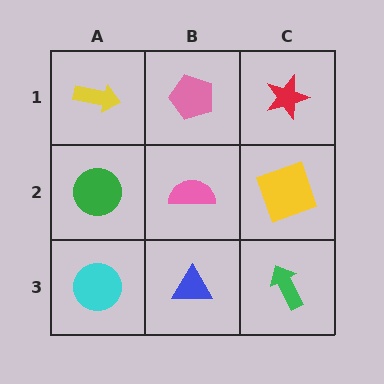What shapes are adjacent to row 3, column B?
A pink semicircle (row 2, column B), a cyan circle (row 3, column A), a green arrow (row 3, column C).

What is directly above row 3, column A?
A green circle.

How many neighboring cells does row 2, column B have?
4.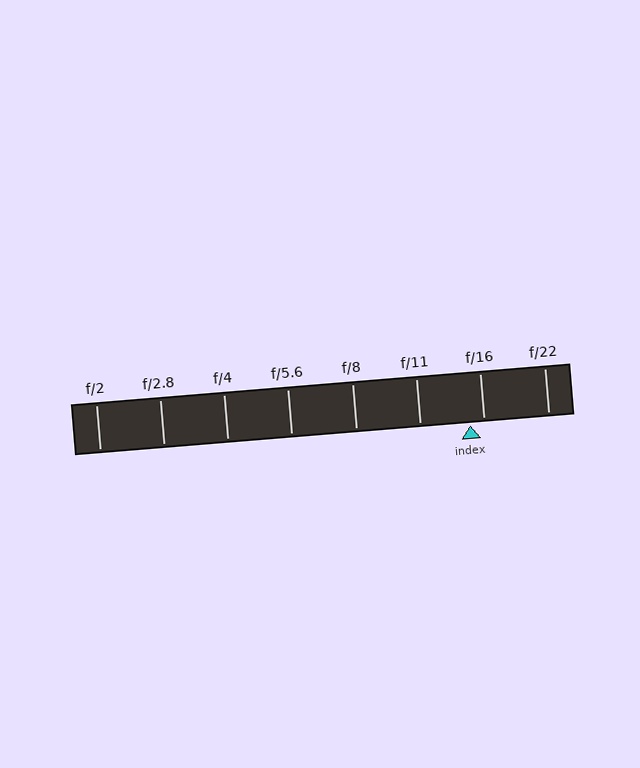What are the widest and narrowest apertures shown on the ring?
The widest aperture shown is f/2 and the narrowest is f/22.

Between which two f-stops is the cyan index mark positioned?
The index mark is between f/11 and f/16.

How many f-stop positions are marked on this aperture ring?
There are 8 f-stop positions marked.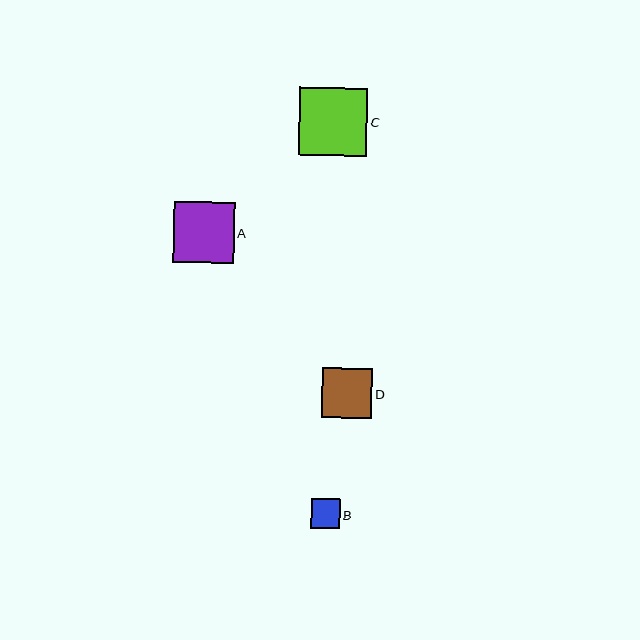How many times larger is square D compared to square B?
Square D is approximately 1.7 times the size of square B.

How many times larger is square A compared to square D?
Square A is approximately 1.2 times the size of square D.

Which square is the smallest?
Square B is the smallest with a size of approximately 29 pixels.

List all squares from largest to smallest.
From largest to smallest: C, A, D, B.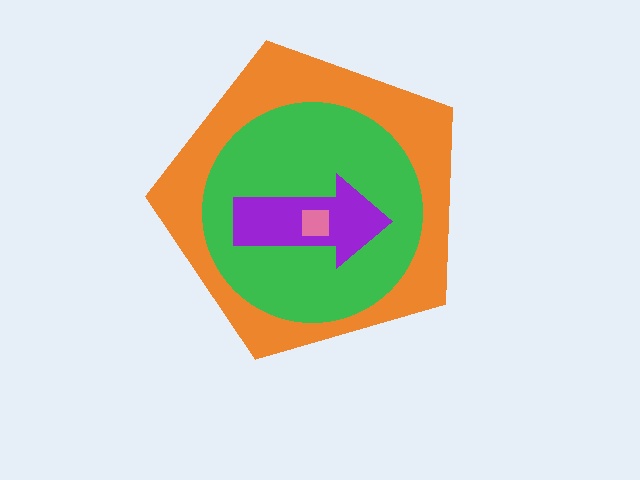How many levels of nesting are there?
4.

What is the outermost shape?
The orange pentagon.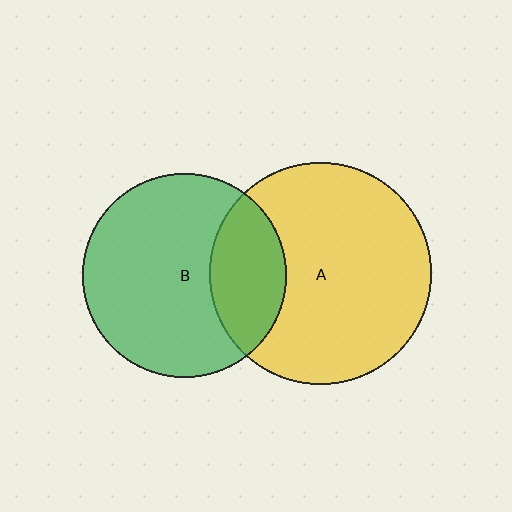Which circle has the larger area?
Circle A (yellow).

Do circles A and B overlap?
Yes.